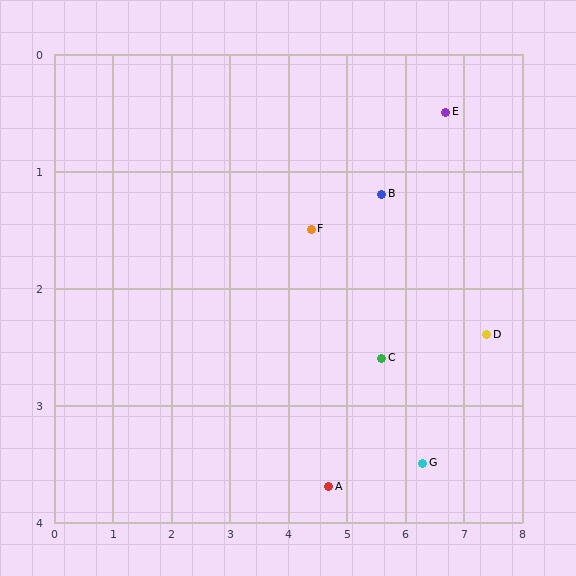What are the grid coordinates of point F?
Point F is at approximately (4.4, 1.5).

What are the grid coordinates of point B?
Point B is at approximately (5.6, 1.2).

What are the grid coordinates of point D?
Point D is at approximately (7.4, 2.4).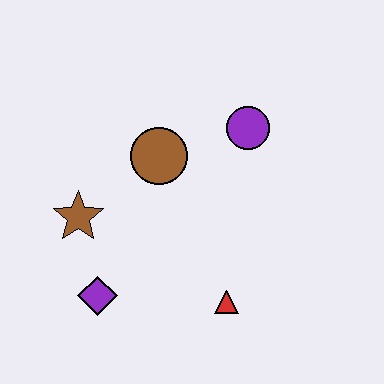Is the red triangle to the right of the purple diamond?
Yes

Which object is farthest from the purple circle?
The purple diamond is farthest from the purple circle.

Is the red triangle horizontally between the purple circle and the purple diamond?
Yes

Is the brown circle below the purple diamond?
No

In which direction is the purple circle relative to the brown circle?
The purple circle is to the right of the brown circle.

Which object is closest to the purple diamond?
The brown star is closest to the purple diamond.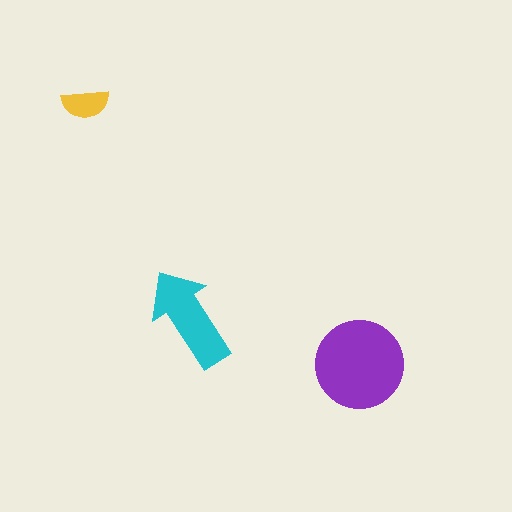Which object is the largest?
The purple circle.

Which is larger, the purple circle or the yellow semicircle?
The purple circle.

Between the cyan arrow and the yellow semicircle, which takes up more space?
The cyan arrow.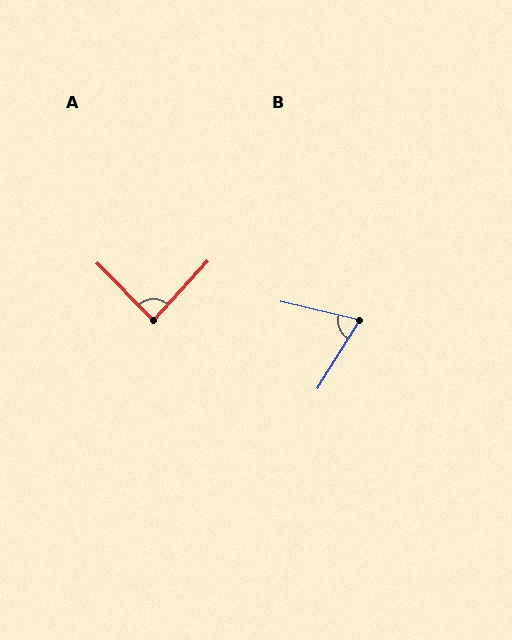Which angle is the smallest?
B, at approximately 72 degrees.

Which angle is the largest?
A, at approximately 87 degrees.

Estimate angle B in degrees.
Approximately 72 degrees.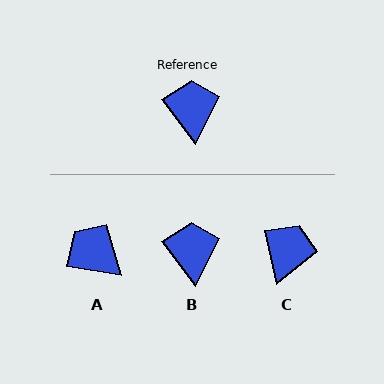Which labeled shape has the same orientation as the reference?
B.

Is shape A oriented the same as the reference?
No, it is off by about 44 degrees.